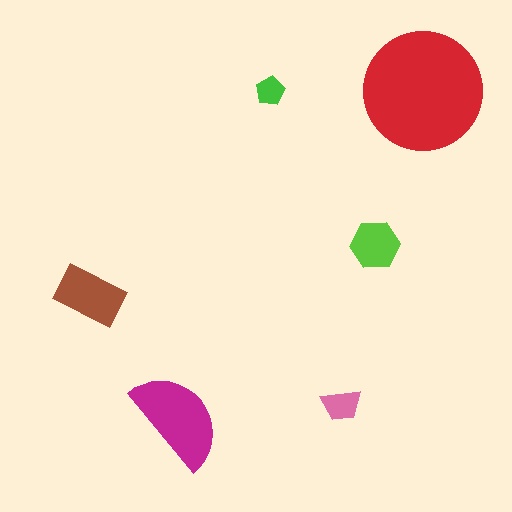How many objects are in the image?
There are 6 objects in the image.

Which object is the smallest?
The green pentagon.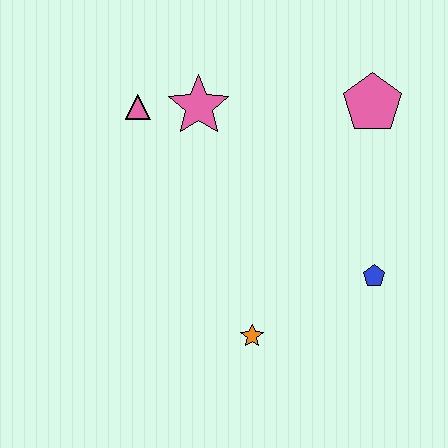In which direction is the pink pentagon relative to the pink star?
The pink pentagon is to the right of the pink star.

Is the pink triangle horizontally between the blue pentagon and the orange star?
No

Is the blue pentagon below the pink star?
Yes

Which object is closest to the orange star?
The blue pentagon is closest to the orange star.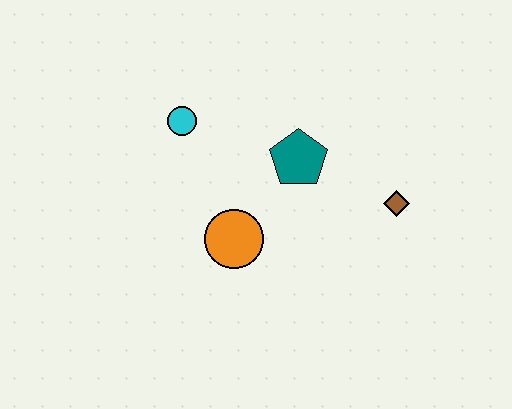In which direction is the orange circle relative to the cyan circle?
The orange circle is below the cyan circle.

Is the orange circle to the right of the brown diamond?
No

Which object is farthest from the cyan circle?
The brown diamond is farthest from the cyan circle.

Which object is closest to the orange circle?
The teal pentagon is closest to the orange circle.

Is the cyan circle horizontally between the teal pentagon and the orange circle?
No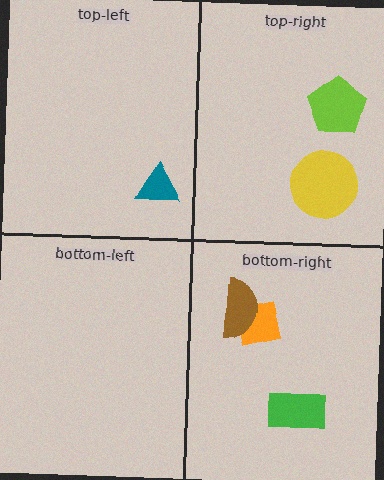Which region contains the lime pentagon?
The top-right region.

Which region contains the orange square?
The bottom-right region.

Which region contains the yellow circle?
The top-right region.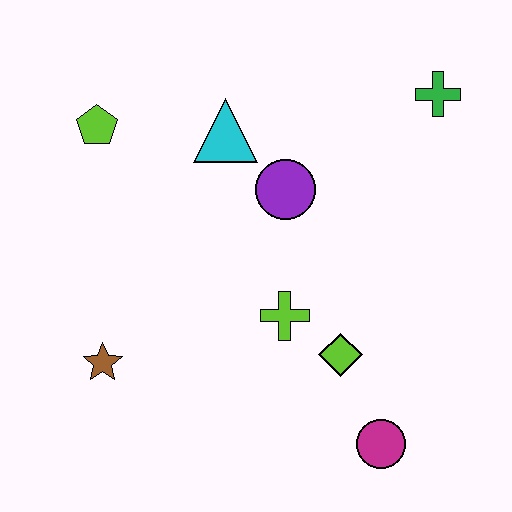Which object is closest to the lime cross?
The lime diamond is closest to the lime cross.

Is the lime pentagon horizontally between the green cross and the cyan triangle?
No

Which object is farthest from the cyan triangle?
The magenta circle is farthest from the cyan triangle.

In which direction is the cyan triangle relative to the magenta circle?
The cyan triangle is above the magenta circle.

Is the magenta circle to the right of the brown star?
Yes